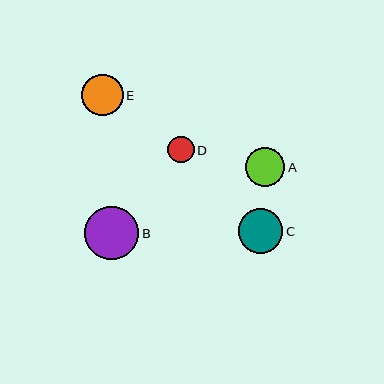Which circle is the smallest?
Circle D is the smallest with a size of approximately 26 pixels.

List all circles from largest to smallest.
From largest to smallest: B, C, E, A, D.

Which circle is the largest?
Circle B is the largest with a size of approximately 54 pixels.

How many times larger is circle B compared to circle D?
Circle B is approximately 2.1 times the size of circle D.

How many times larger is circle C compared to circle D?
Circle C is approximately 1.7 times the size of circle D.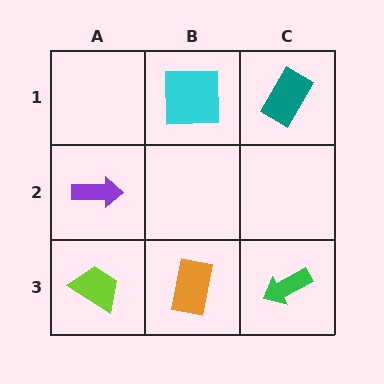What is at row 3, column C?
A green arrow.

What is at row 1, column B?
A cyan square.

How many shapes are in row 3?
3 shapes.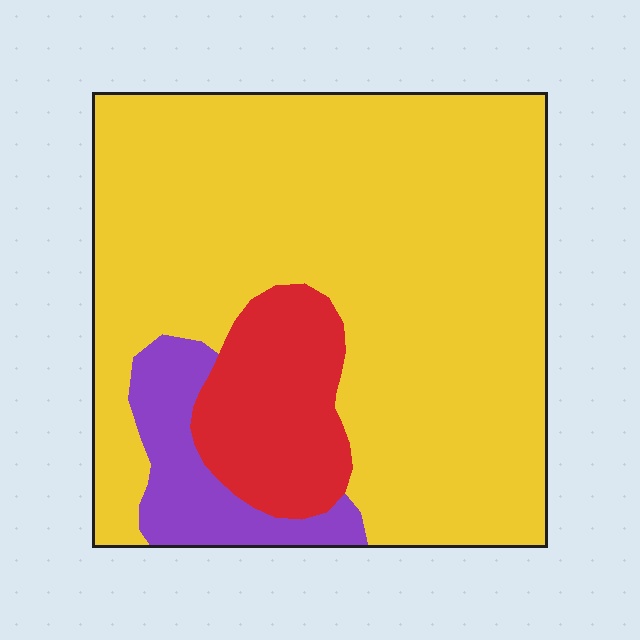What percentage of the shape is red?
Red takes up about one eighth (1/8) of the shape.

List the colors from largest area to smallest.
From largest to smallest: yellow, red, purple.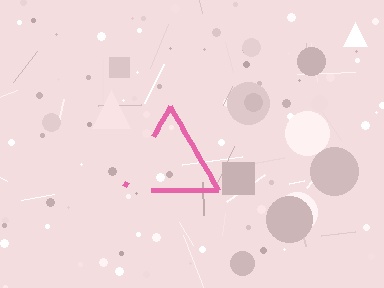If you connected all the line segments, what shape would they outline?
They would outline a triangle.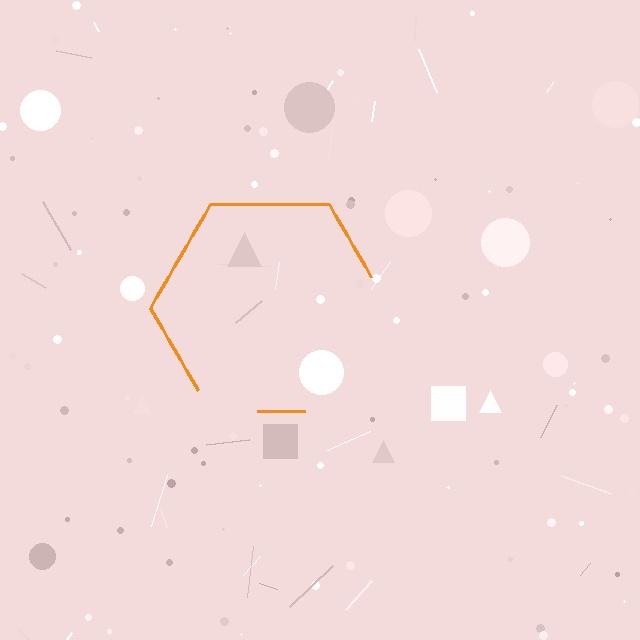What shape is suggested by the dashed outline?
The dashed outline suggests a hexagon.